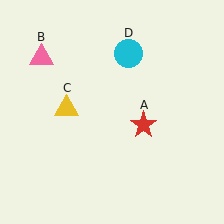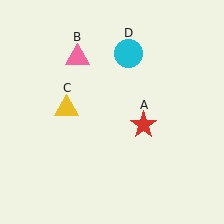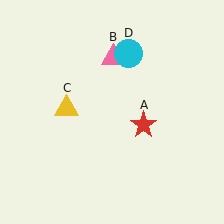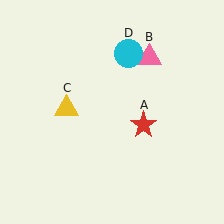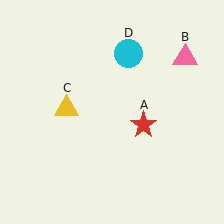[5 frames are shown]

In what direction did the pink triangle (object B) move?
The pink triangle (object B) moved right.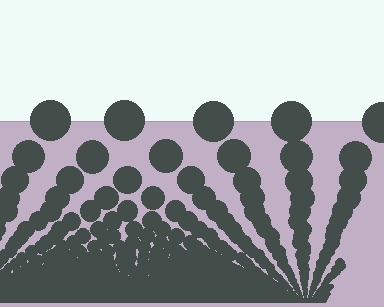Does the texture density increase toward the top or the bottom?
Density increases toward the bottom.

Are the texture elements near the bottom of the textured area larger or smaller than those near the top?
Smaller. The gradient is inverted — elements near the bottom are smaller and denser.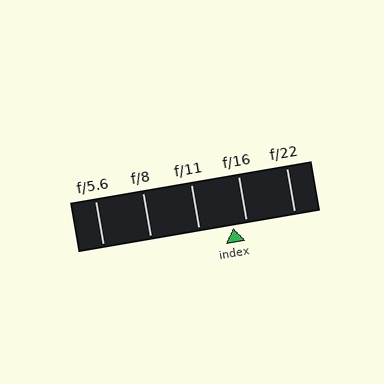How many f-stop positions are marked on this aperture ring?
There are 5 f-stop positions marked.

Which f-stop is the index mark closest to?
The index mark is closest to f/16.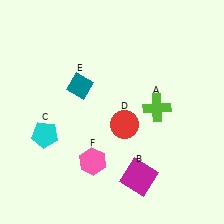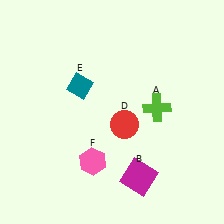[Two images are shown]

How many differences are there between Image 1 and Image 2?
There is 1 difference between the two images.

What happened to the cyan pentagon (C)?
The cyan pentagon (C) was removed in Image 2. It was in the bottom-left area of Image 1.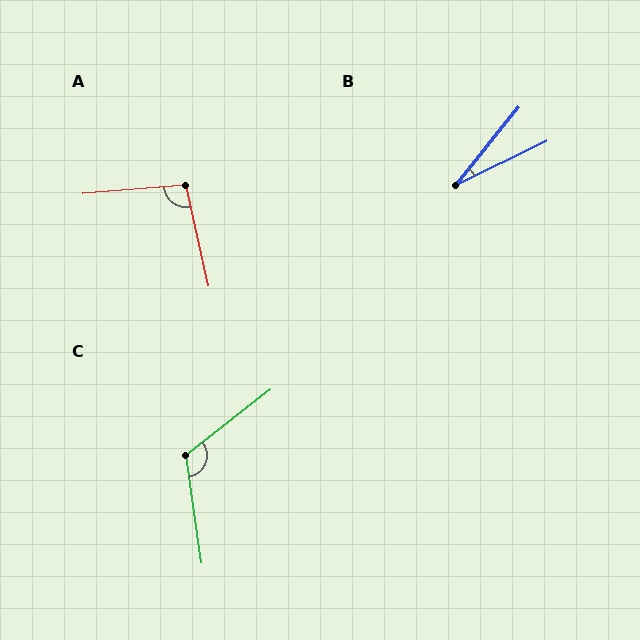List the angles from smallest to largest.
B (25°), A (98°), C (119°).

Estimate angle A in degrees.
Approximately 98 degrees.